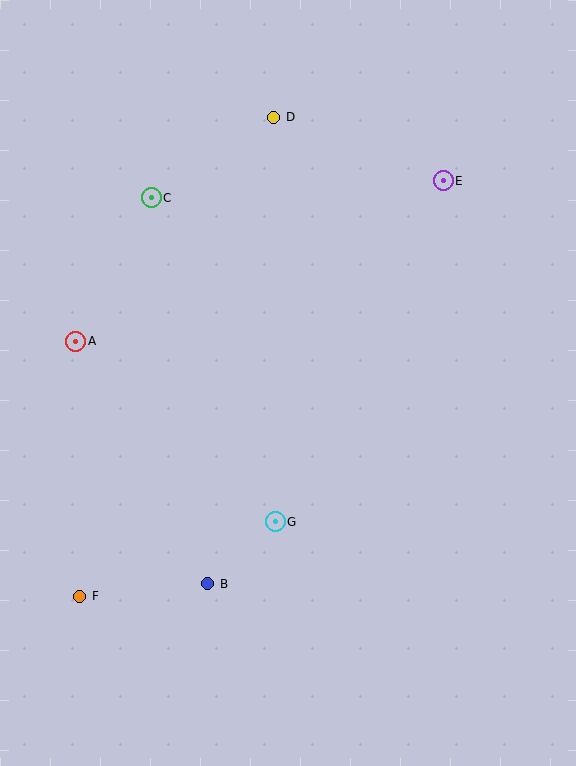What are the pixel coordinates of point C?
Point C is at (151, 198).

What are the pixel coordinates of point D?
Point D is at (274, 117).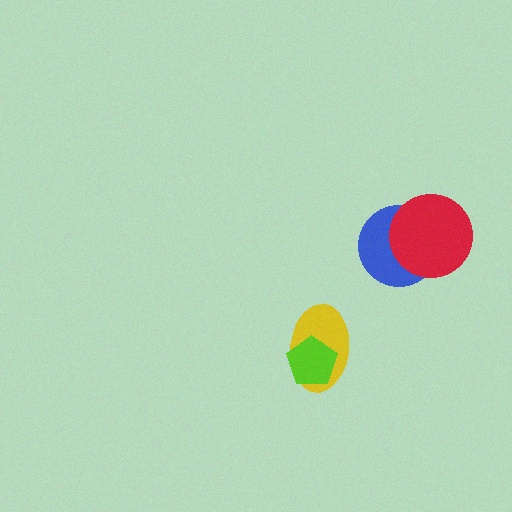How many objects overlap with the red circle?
1 object overlaps with the red circle.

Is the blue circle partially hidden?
Yes, it is partially covered by another shape.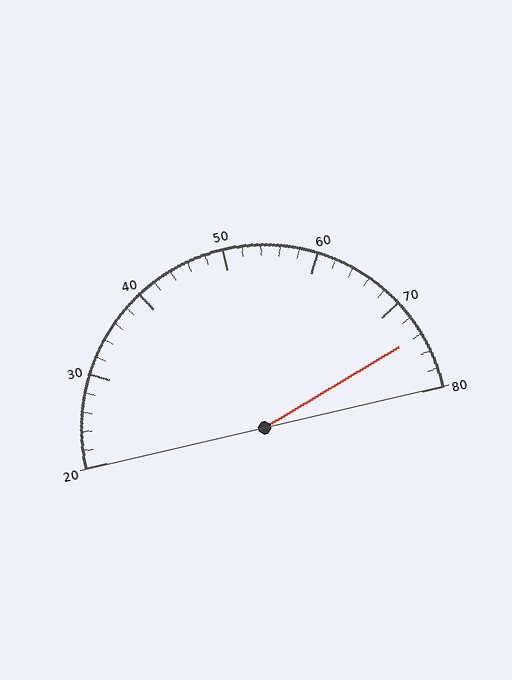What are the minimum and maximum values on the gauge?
The gauge ranges from 20 to 80.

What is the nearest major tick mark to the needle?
The nearest major tick mark is 70.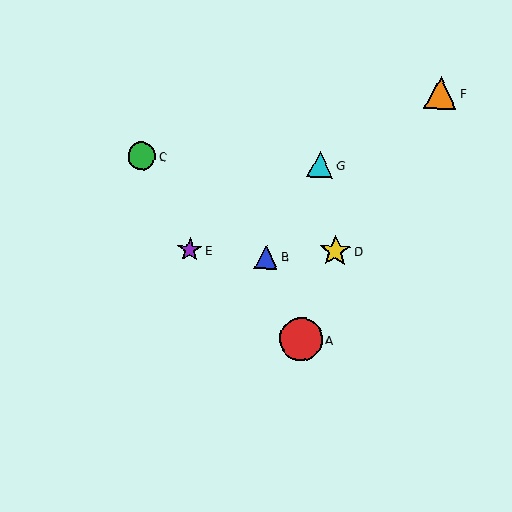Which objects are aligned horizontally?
Objects C, G are aligned horizontally.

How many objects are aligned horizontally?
2 objects (C, G) are aligned horizontally.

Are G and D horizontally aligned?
No, G is at y≈165 and D is at y≈251.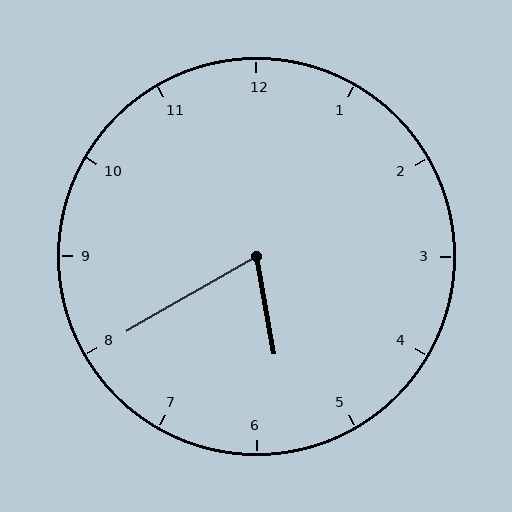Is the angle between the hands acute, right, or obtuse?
It is acute.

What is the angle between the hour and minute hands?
Approximately 70 degrees.